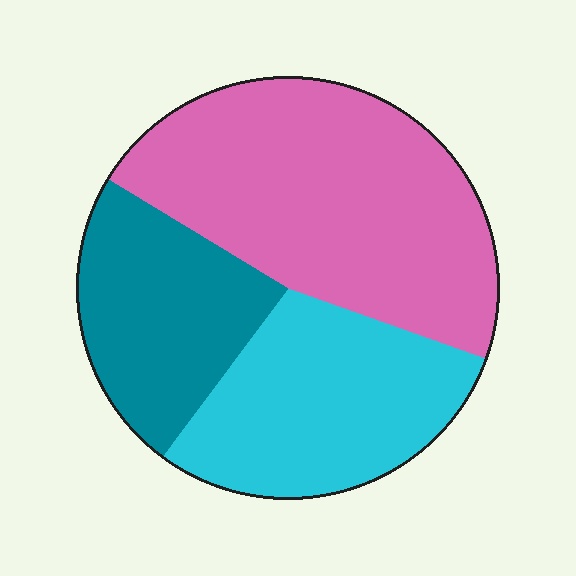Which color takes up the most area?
Pink, at roughly 45%.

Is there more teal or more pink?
Pink.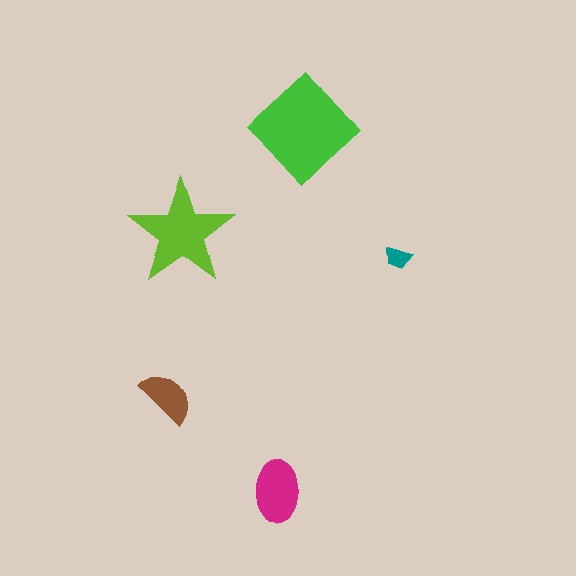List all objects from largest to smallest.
The green diamond, the lime star, the magenta ellipse, the brown semicircle, the teal trapezoid.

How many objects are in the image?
There are 5 objects in the image.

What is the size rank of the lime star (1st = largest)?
2nd.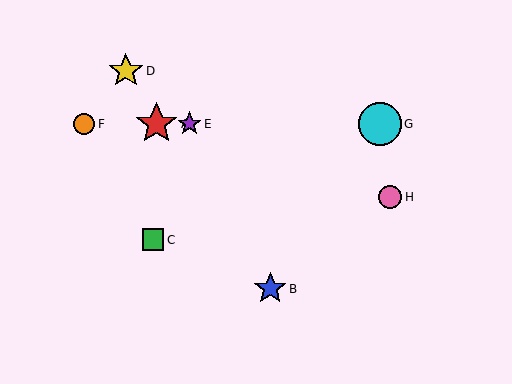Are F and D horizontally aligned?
No, F is at y≈124 and D is at y≈71.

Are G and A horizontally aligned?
Yes, both are at y≈124.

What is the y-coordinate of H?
Object H is at y≈197.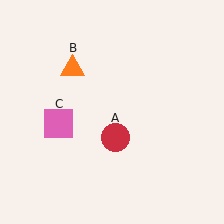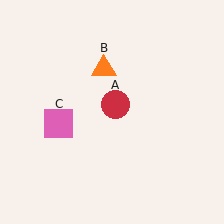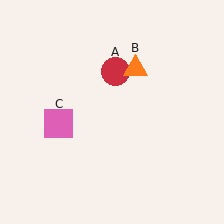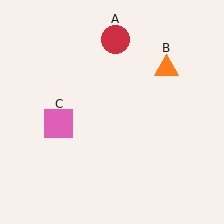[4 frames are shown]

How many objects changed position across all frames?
2 objects changed position: red circle (object A), orange triangle (object B).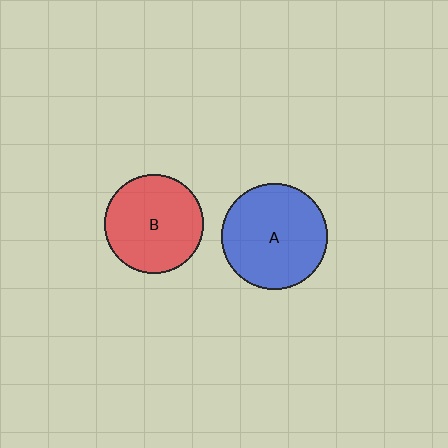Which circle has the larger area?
Circle A (blue).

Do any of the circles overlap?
No, none of the circles overlap.